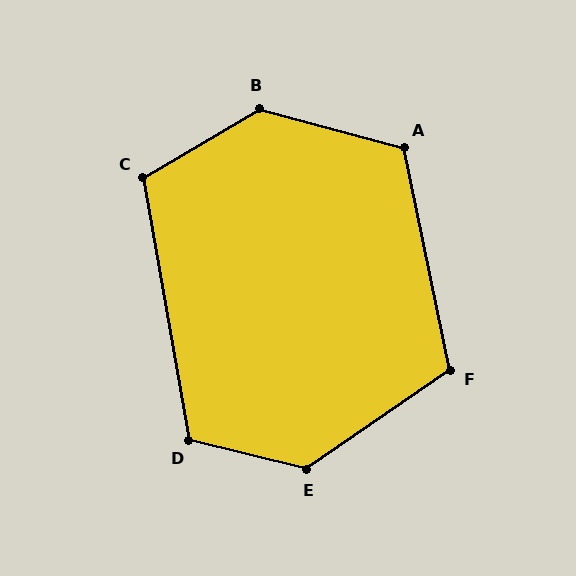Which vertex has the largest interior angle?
B, at approximately 134 degrees.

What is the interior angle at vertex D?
Approximately 113 degrees (obtuse).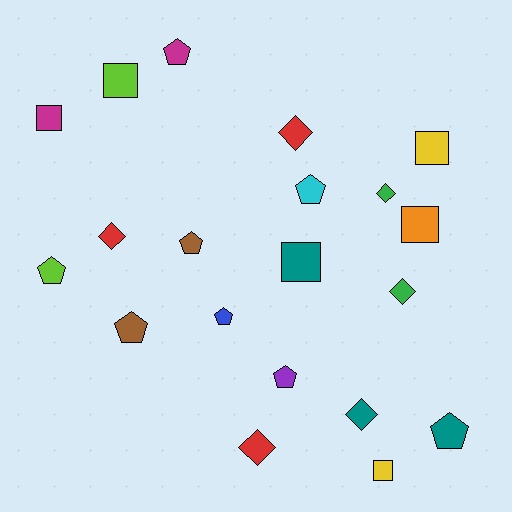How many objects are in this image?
There are 20 objects.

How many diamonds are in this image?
There are 6 diamonds.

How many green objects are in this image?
There are 2 green objects.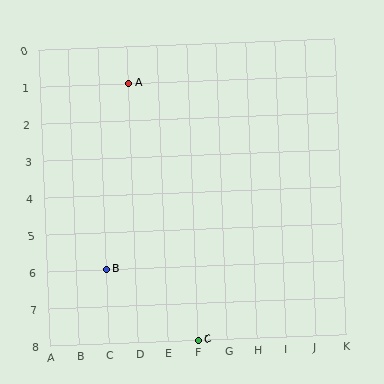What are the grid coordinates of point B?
Point B is at grid coordinates (C, 6).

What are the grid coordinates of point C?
Point C is at grid coordinates (F, 8).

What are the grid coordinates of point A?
Point A is at grid coordinates (D, 1).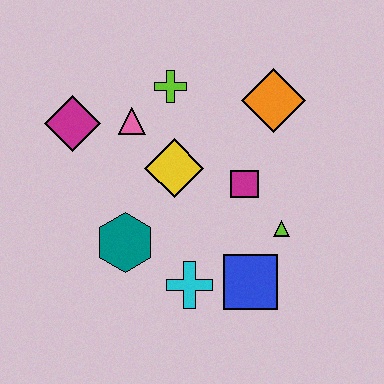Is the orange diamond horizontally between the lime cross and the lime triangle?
Yes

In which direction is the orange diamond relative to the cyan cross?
The orange diamond is above the cyan cross.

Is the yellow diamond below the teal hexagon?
No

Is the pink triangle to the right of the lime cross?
No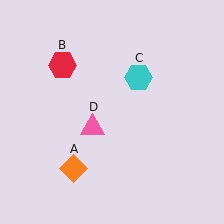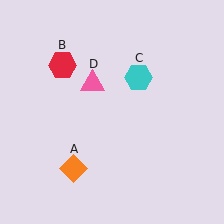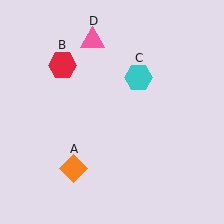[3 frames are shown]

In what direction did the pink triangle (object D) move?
The pink triangle (object D) moved up.